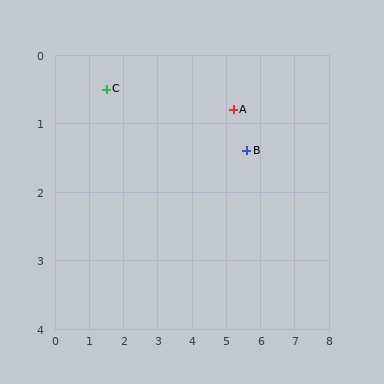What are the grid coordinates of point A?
Point A is at approximately (5.2, 0.8).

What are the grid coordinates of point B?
Point B is at approximately (5.6, 1.4).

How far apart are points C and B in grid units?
Points C and B are about 4.2 grid units apart.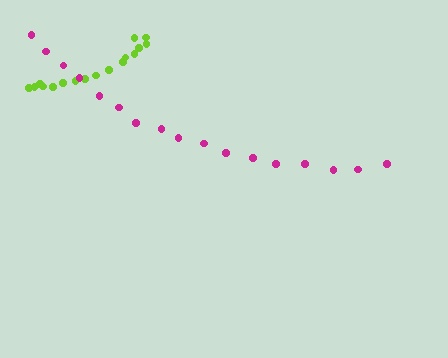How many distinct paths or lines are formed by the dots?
There are 2 distinct paths.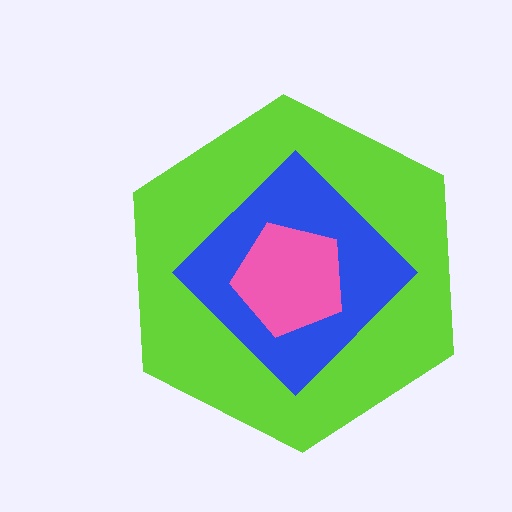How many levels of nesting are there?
3.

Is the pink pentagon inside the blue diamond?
Yes.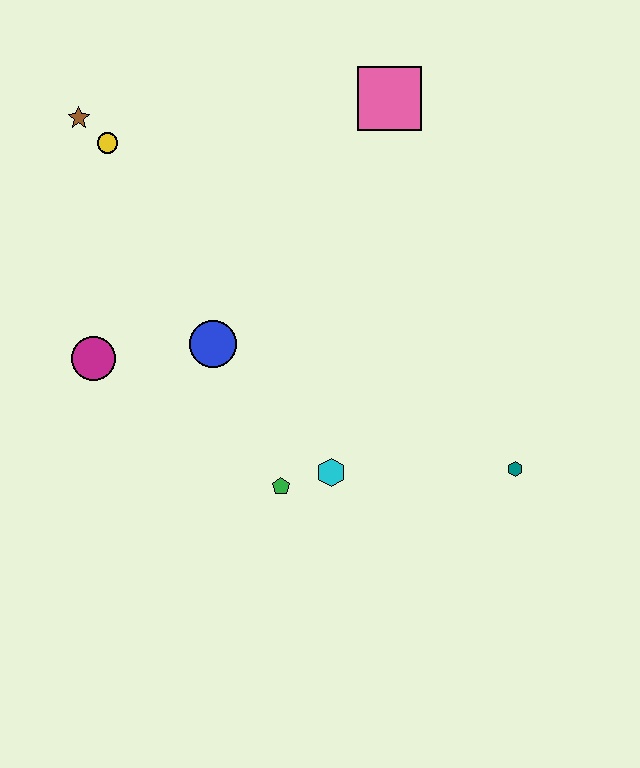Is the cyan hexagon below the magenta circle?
Yes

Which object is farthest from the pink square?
The green pentagon is farthest from the pink square.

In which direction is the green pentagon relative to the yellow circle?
The green pentagon is below the yellow circle.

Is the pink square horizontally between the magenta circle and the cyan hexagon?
No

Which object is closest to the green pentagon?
The cyan hexagon is closest to the green pentagon.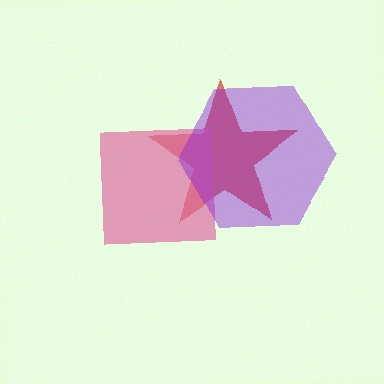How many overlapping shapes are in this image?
There are 3 overlapping shapes in the image.